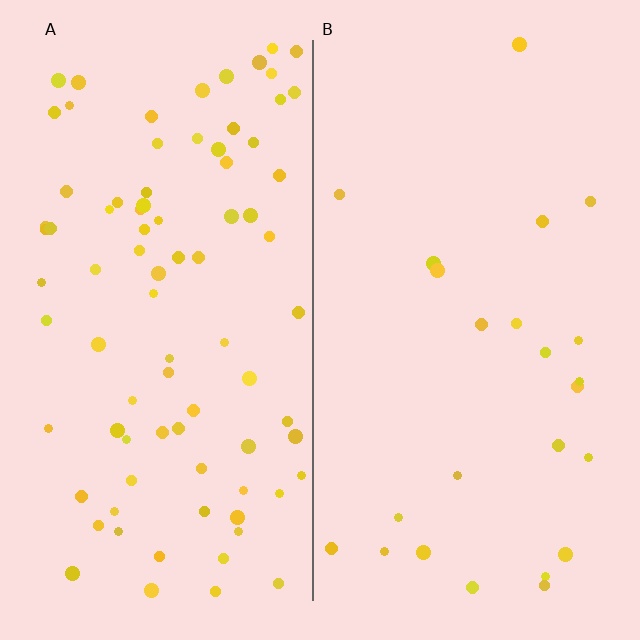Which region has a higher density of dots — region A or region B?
A (the left).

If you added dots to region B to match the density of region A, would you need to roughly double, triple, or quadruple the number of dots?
Approximately triple.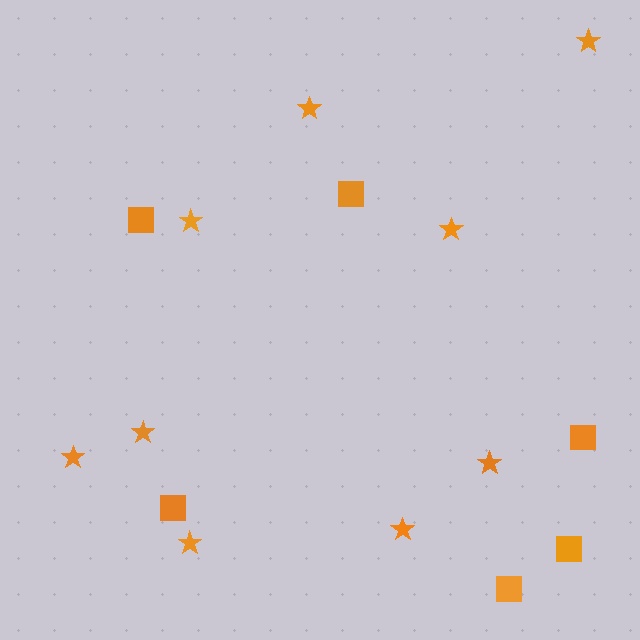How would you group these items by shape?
There are 2 groups: one group of squares (6) and one group of stars (9).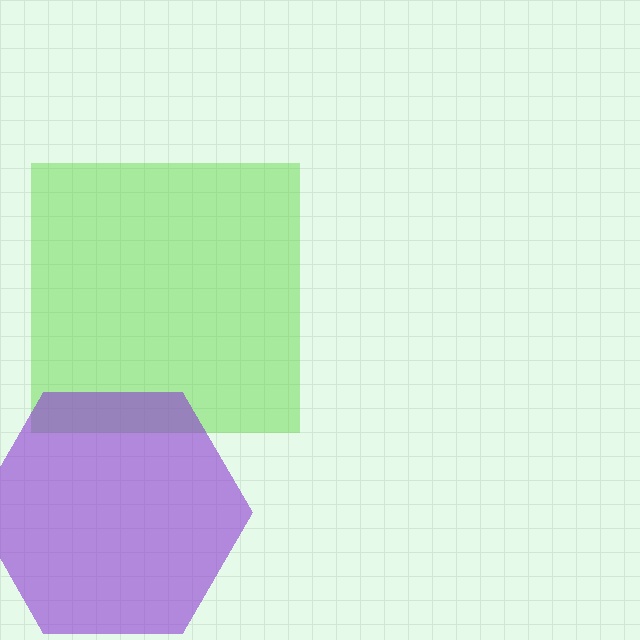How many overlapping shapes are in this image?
There are 2 overlapping shapes in the image.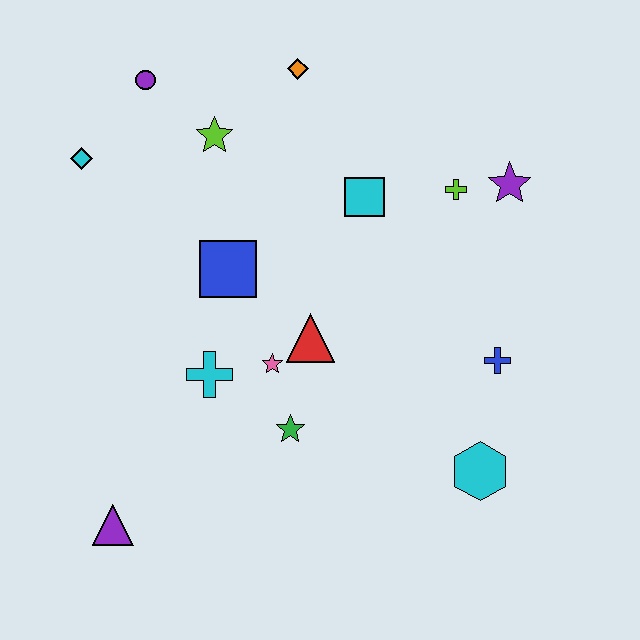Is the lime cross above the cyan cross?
Yes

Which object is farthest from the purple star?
The purple triangle is farthest from the purple star.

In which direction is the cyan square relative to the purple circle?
The cyan square is to the right of the purple circle.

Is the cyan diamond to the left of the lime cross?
Yes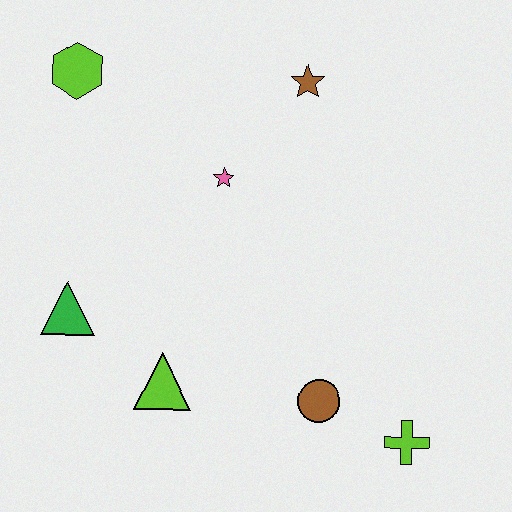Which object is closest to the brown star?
The pink star is closest to the brown star.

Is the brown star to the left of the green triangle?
No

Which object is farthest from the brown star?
The lime cross is farthest from the brown star.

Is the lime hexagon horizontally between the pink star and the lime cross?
No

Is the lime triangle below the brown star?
Yes